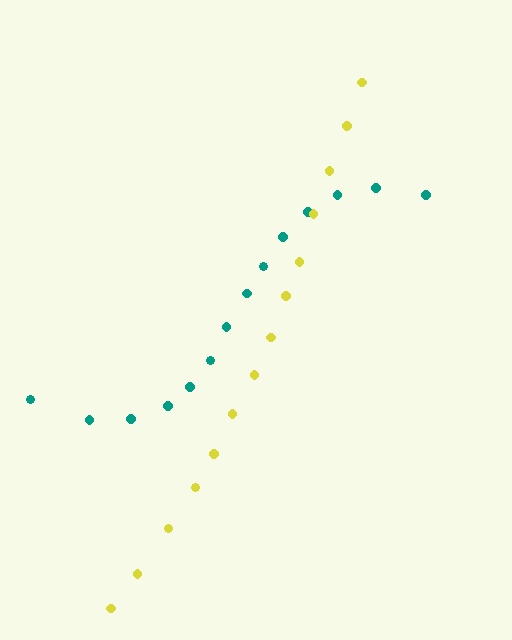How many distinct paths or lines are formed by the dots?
There are 2 distinct paths.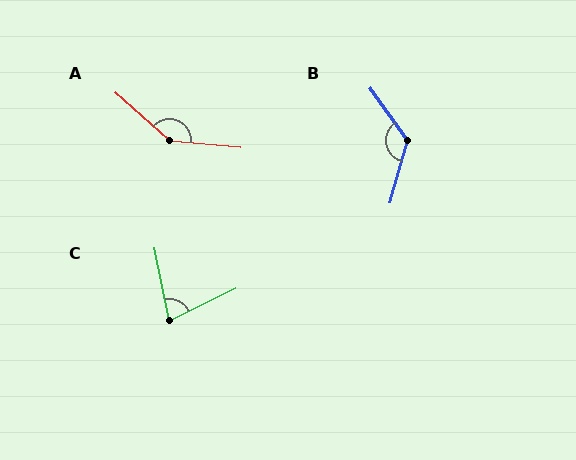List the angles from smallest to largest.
C (75°), B (129°), A (144°).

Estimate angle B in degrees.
Approximately 129 degrees.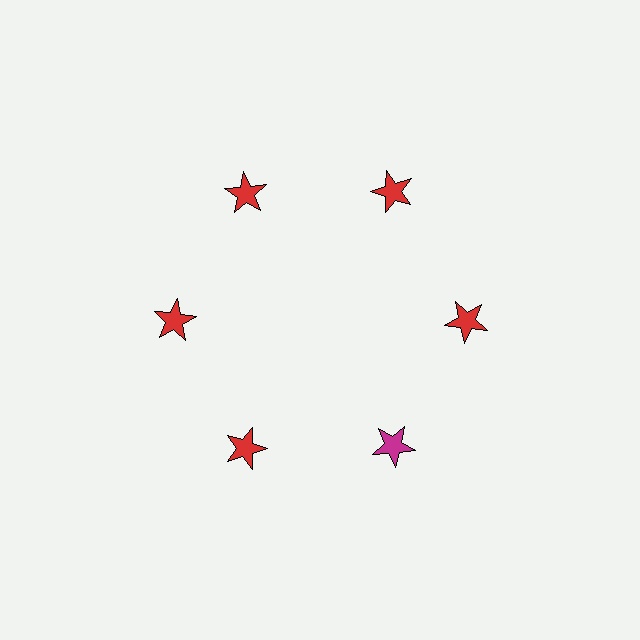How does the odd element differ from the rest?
It has a different color: magenta instead of red.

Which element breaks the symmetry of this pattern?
The magenta star at roughly the 5 o'clock position breaks the symmetry. All other shapes are red stars.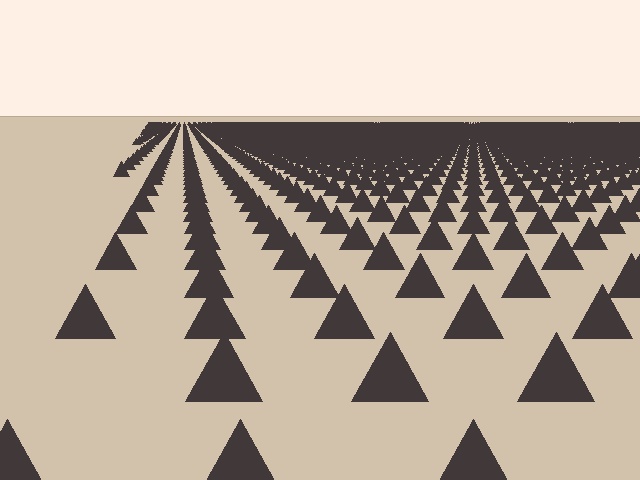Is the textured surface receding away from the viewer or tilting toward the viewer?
The surface is receding away from the viewer. Texture elements get smaller and denser toward the top.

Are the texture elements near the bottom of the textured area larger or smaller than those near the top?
Larger. Near the bottom, elements are closer to the viewer and appear at a bigger on-screen size.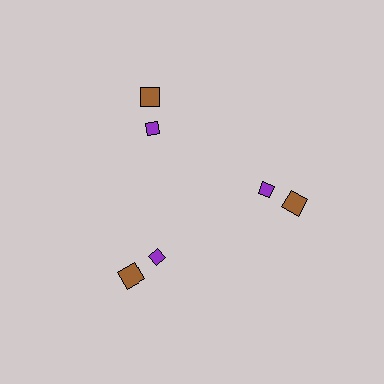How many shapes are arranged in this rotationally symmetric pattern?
There are 6 shapes, arranged in 3 groups of 2.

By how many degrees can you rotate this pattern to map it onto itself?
The pattern maps onto itself every 120 degrees of rotation.